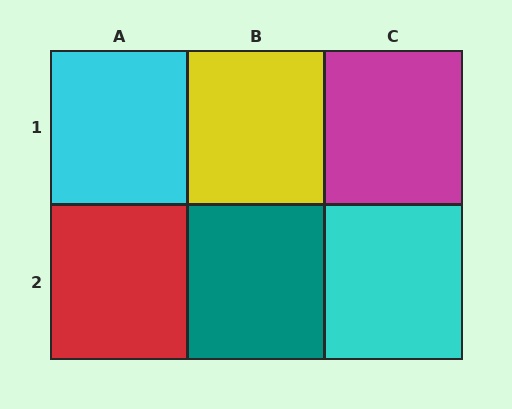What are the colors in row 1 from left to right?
Cyan, yellow, magenta.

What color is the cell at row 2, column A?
Red.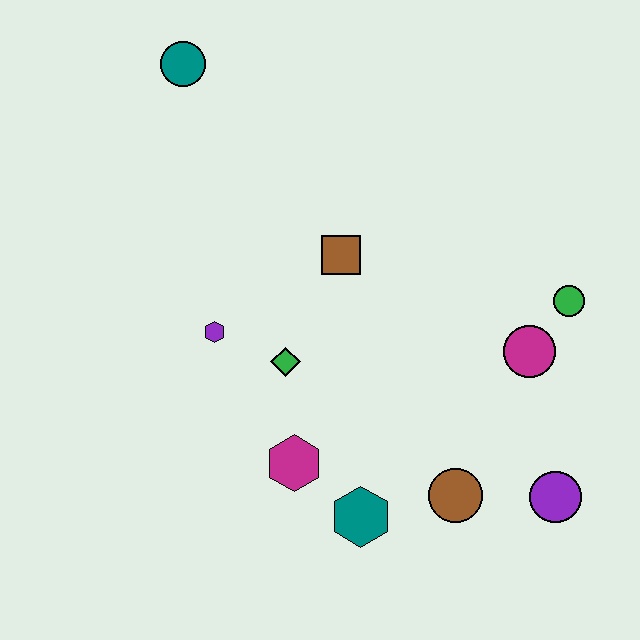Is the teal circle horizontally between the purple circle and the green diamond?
No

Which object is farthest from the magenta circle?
The teal circle is farthest from the magenta circle.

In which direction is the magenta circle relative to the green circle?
The magenta circle is below the green circle.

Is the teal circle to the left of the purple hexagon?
Yes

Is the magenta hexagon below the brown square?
Yes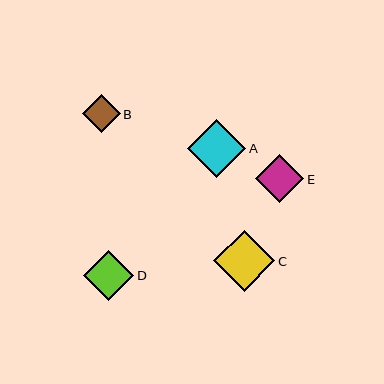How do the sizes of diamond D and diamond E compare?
Diamond D and diamond E are approximately the same size.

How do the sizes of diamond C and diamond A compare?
Diamond C and diamond A are approximately the same size.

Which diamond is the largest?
Diamond C is the largest with a size of approximately 61 pixels.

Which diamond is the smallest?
Diamond B is the smallest with a size of approximately 38 pixels.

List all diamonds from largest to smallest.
From largest to smallest: C, A, D, E, B.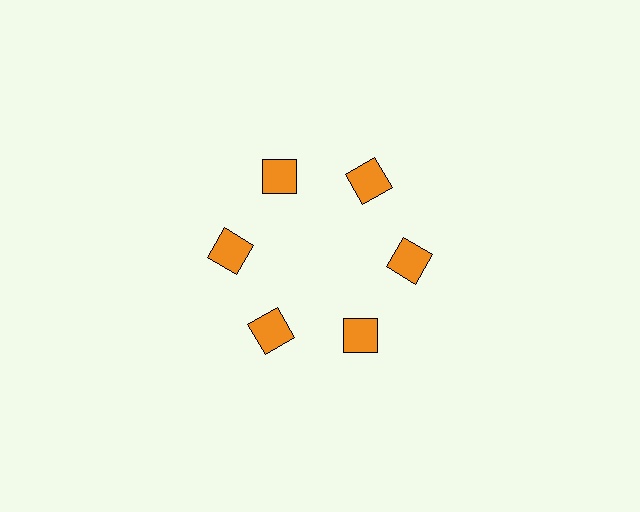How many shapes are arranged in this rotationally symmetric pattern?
There are 6 shapes, arranged in 6 groups of 1.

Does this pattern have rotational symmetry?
Yes, this pattern has 6-fold rotational symmetry. It looks the same after rotating 60 degrees around the center.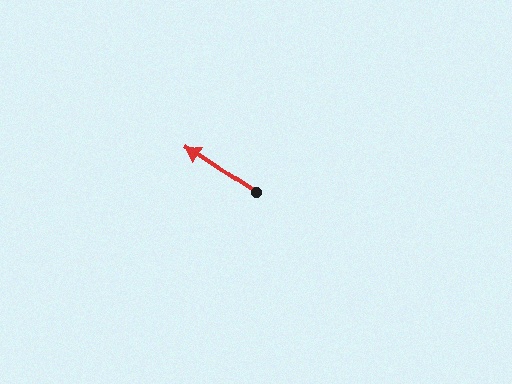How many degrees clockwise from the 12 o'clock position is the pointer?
Approximately 304 degrees.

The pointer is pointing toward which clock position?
Roughly 10 o'clock.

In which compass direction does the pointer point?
Northwest.